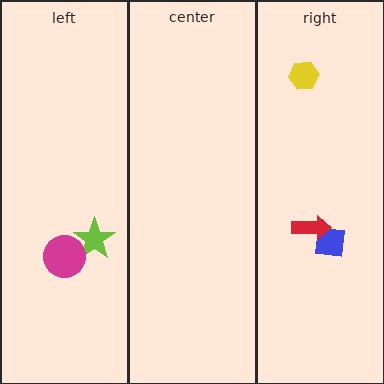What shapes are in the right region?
The blue square, the red arrow, the yellow hexagon.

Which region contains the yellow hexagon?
The right region.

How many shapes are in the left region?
2.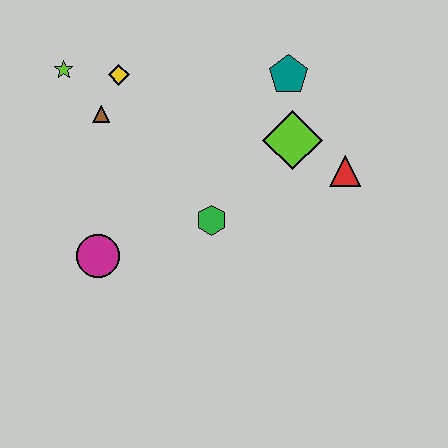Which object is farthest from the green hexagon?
The lime star is farthest from the green hexagon.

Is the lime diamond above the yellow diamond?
No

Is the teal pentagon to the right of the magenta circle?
Yes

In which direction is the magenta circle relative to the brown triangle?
The magenta circle is below the brown triangle.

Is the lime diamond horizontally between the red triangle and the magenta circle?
Yes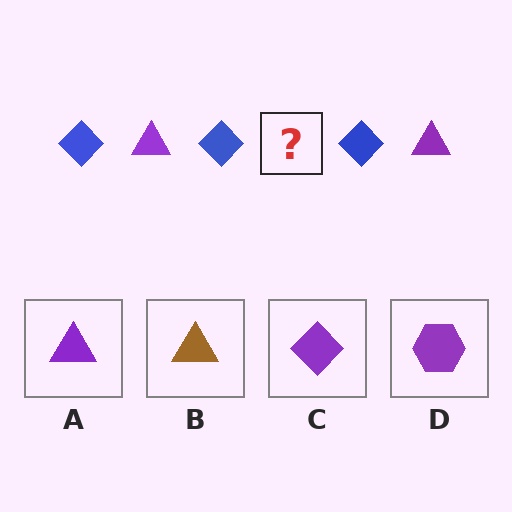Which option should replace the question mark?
Option A.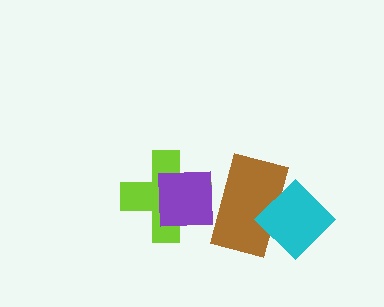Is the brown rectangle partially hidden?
Yes, it is partially covered by another shape.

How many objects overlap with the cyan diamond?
1 object overlaps with the cyan diamond.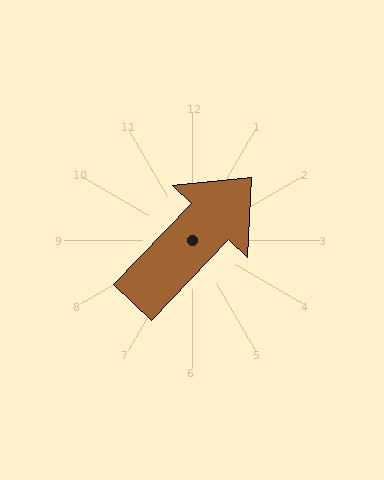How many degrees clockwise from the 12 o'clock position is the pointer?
Approximately 44 degrees.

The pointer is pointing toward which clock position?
Roughly 1 o'clock.